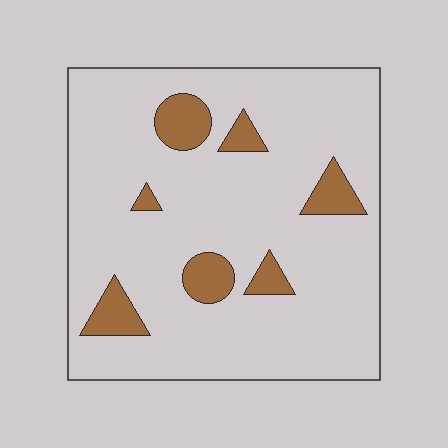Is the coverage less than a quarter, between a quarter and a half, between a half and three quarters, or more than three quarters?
Less than a quarter.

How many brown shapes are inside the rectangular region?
7.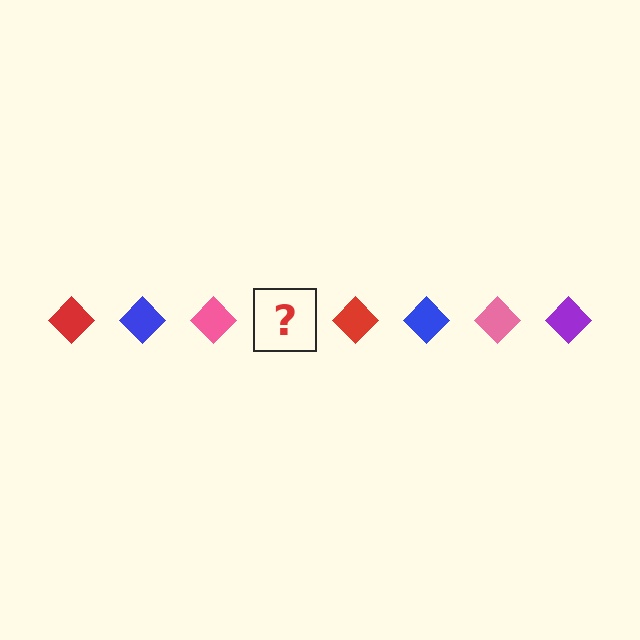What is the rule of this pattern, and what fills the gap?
The rule is that the pattern cycles through red, blue, pink, purple diamonds. The gap should be filled with a purple diamond.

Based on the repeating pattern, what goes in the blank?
The blank should be a purple diamond.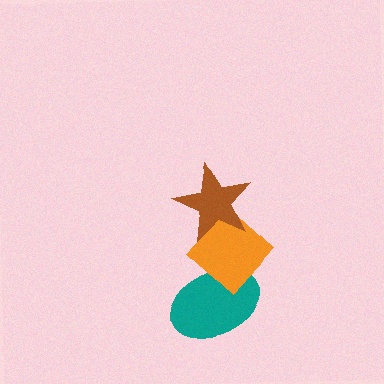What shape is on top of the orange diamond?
The brown star is on top of the orange diamond.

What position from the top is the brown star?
The brown star is 1st from the top.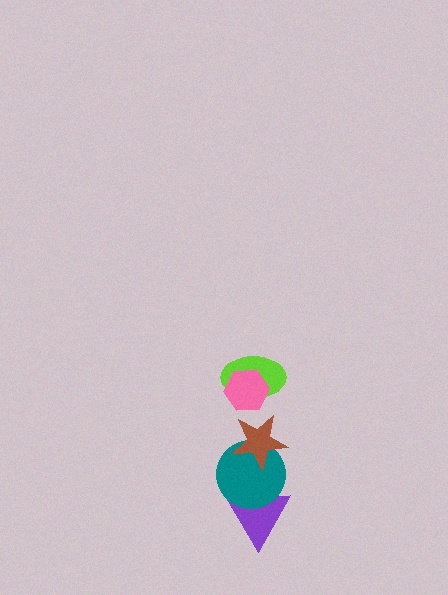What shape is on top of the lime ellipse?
The pink hexagon is on top of the lime ellipse.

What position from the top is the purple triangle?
The purple triangle is 5th from the top.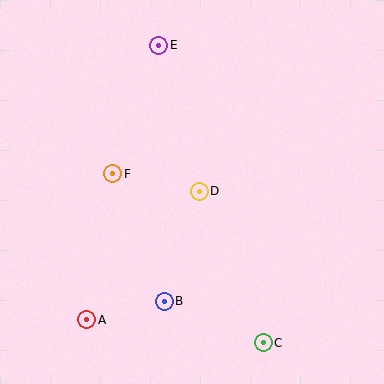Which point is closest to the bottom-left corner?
Point A is closest to the bottom-left corner.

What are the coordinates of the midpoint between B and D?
The midpoint between B and D is at (182, 246).